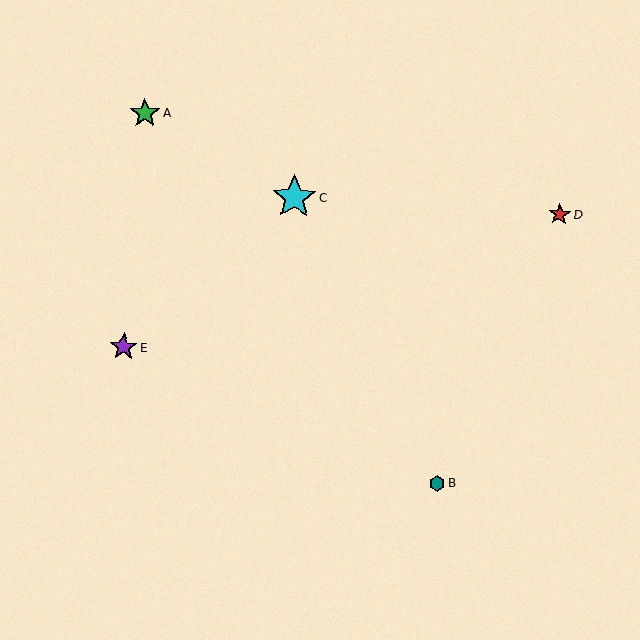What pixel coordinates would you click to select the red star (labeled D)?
Click at (559, 214) to select the red star D.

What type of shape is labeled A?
Shape A is a green star.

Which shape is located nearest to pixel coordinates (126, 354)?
The purple star (labeled E) at (124, 347) is nearest to that location.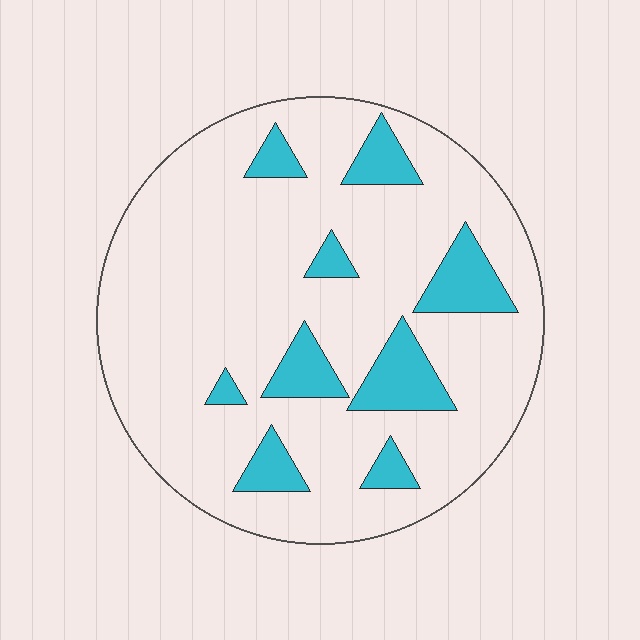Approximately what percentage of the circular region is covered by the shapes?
Approximately 15%.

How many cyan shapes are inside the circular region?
9.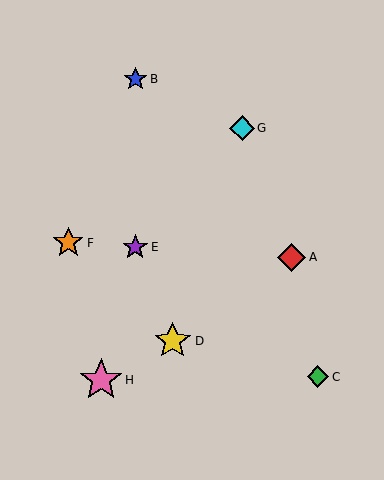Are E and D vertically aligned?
No, E is at x≈135 and D is at x≈173.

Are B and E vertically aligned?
Yes, both are at x≈135.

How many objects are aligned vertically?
2 objects (B, E) are aligned vertically.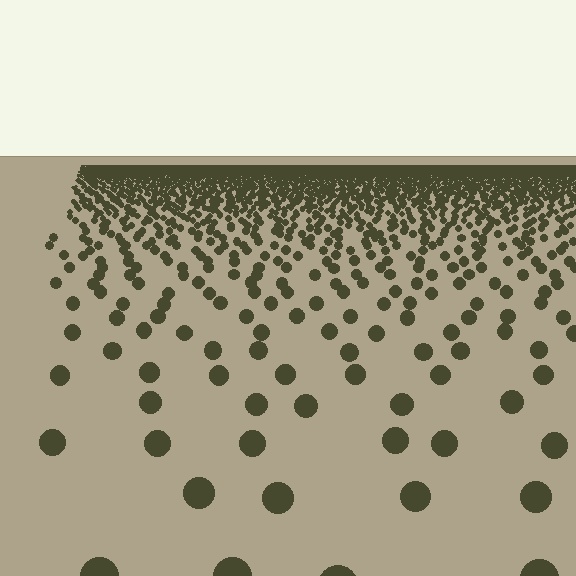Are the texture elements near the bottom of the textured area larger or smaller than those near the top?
Larger. Near the bottom, elements are closer to the viewer and appear at a bigger on-screen size.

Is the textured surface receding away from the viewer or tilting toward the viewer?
The surface is receding away from the viewer. Texture elements get smaller and denser toward the top.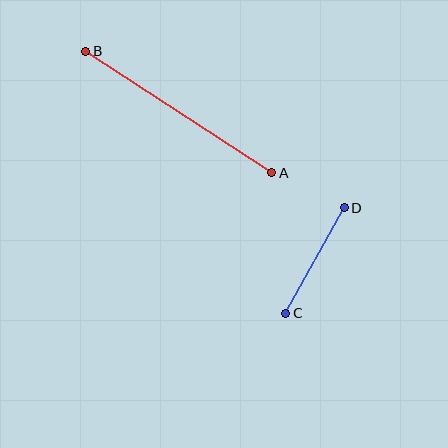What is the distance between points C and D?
The distance is approximately 120 pixels.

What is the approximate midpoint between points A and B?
The midpoint is at approximately (179, 112) pixels.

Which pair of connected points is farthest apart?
Points A and B are farthest apart.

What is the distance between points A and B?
The distance is approximately 222 pixels.